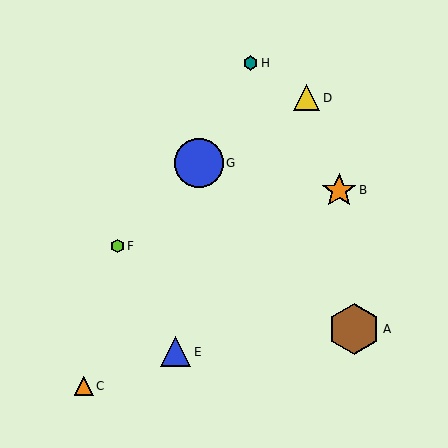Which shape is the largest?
The brown hexagon (labeled A) is the largest.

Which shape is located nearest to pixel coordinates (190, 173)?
The blue circle (labeled G) at (199, 163) is nearest to that location.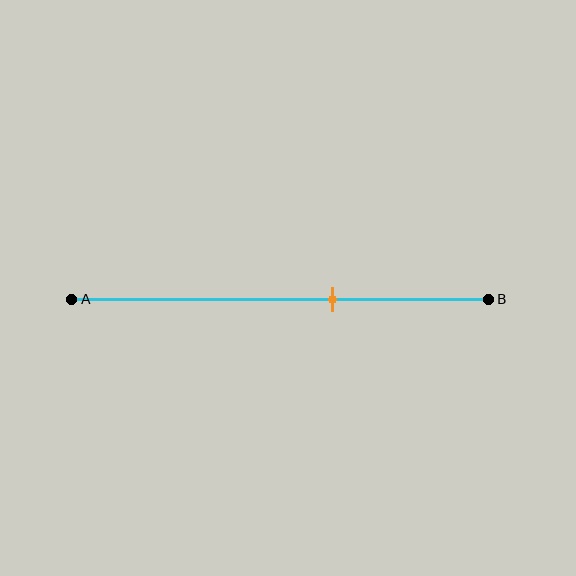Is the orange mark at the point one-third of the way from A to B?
No, the mark is at about 65% from A, not at the 33% one-third point.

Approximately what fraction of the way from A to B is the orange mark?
The orange mark is approximately 65% of the way from A to B.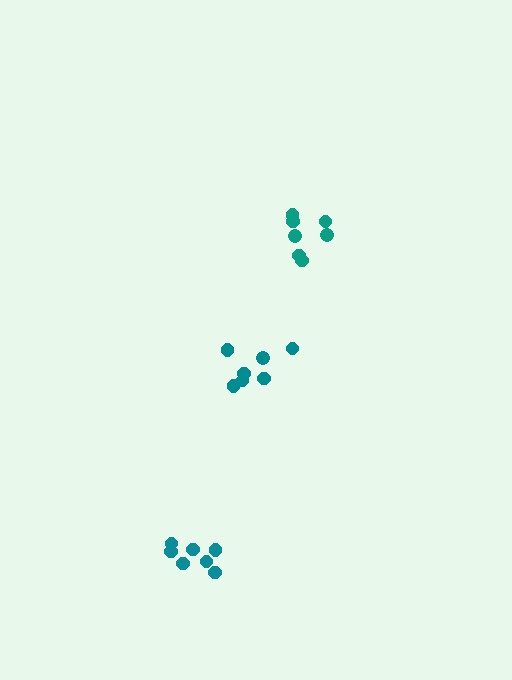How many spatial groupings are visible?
There are 3 spatial groupings.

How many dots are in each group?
Group 1: 7 dots, Group 2: 7 dots, Group 3: 7 dots (21 total).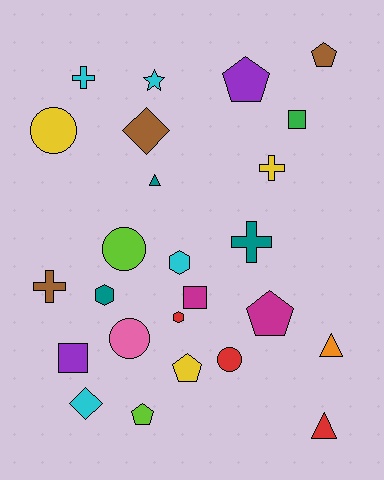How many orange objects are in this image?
There is 1 orange object.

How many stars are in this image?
There is 1 star.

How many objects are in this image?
There are 25 objects.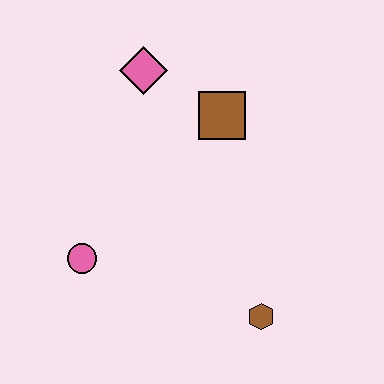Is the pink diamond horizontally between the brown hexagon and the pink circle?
Yes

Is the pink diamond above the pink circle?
Yes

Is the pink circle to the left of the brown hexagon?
Yes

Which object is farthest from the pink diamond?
The brown hexagon is farthest from the pink diamond.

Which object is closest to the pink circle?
The brown hexagon is closest to the pink circle.